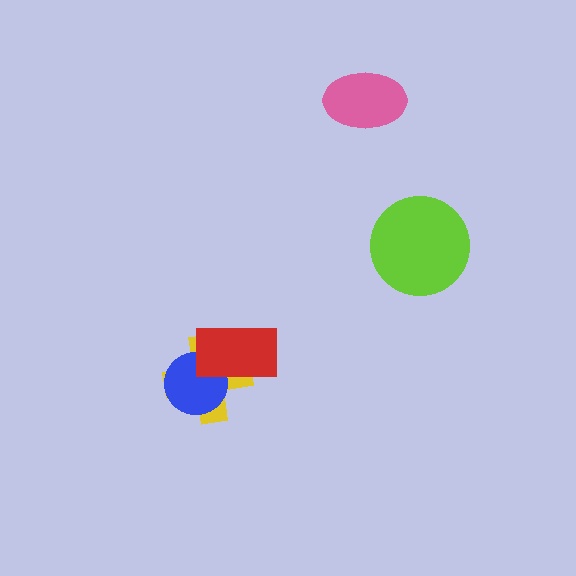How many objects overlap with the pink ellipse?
0 objects overlap with the pink ellipse.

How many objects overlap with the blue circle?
2 objects overlap with the blue circle.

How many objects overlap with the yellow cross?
2 objects overlap with the yellow cross.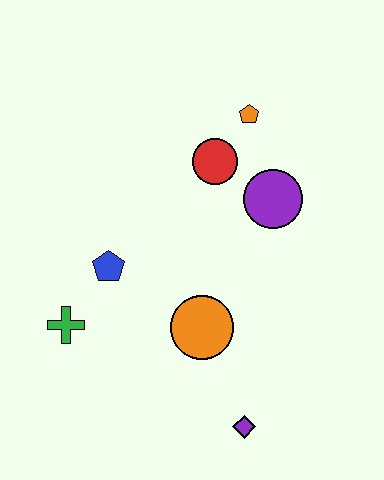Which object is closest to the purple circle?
The red circle is closest to the purple circle.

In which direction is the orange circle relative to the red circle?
The orange circle is below the red circle.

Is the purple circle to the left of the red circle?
No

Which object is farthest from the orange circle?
The orange pentagon is farthest from the orange circle.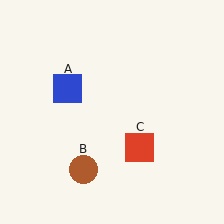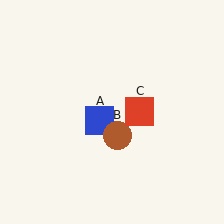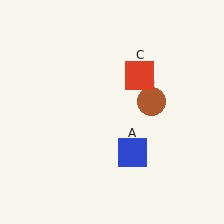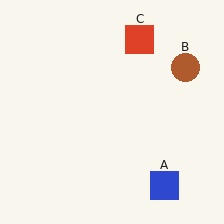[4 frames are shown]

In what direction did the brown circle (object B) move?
The brown circle (object B) moved up and to the right.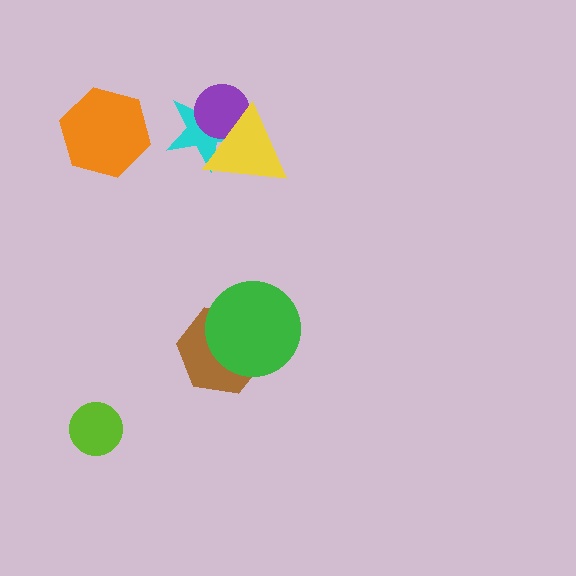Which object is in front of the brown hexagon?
The green circle is in front of the brown hexagon.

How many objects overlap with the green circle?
1 object overlaps with the green circle.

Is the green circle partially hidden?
No, no other shape covers it.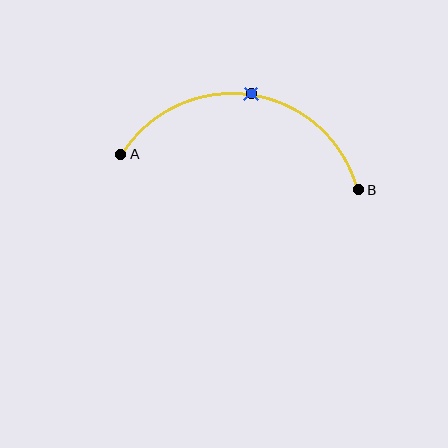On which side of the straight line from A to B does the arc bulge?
The arc bulges above the straight line connecting A and B.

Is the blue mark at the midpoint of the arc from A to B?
Yes. The blue mark lies on the arc at equal arc-length from both A and B — it is the arc midpoint.